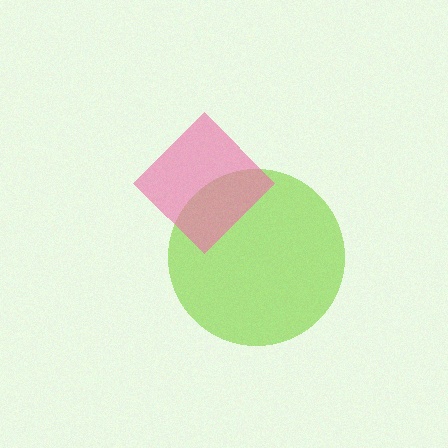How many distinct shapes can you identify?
There are 2 distinct shapes: a lime circle, a pink diamond.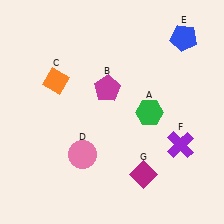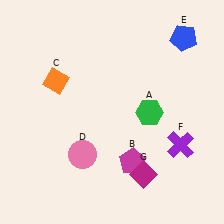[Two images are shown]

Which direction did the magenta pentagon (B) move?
The magenta pentagon (B) moved down.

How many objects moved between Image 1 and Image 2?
1 object moved between the two images.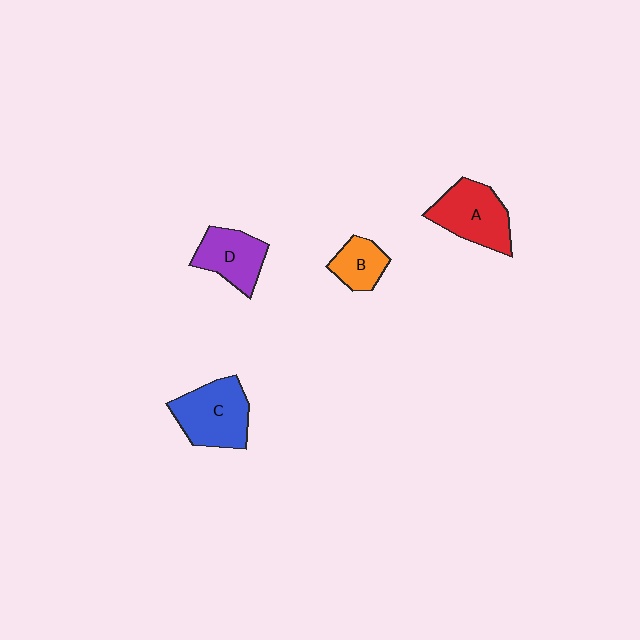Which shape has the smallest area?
Shape B (orange).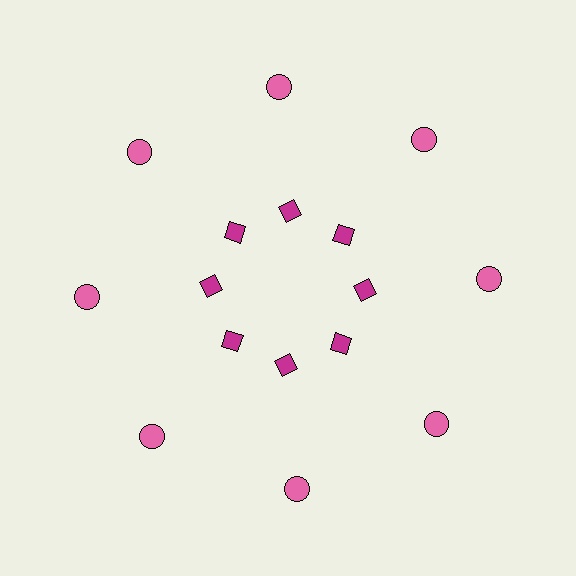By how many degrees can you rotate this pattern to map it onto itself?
The pattern maps onto itself every 45 degrees of rotation.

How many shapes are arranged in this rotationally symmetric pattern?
There are 16 shapes, arranged in 8 groups of 2.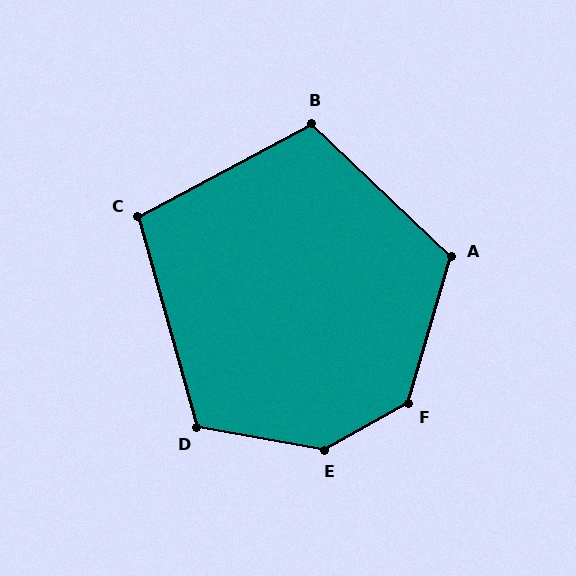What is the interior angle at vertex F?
Approximately 136 degrees (obtuse).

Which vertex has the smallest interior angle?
C, at approximately 103 degrees.